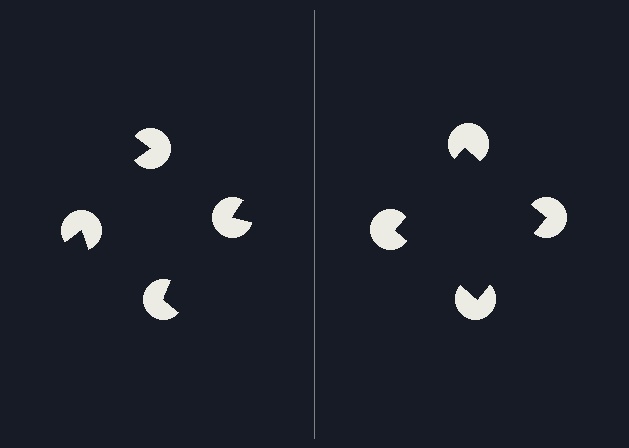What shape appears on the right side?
An illusory square.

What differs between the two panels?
The pac-man discs are positioned identically on both sides; only the wedge orientations differ. On the right they align to a square; on the left they are misaligned.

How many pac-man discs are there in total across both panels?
8 — 4 on each side.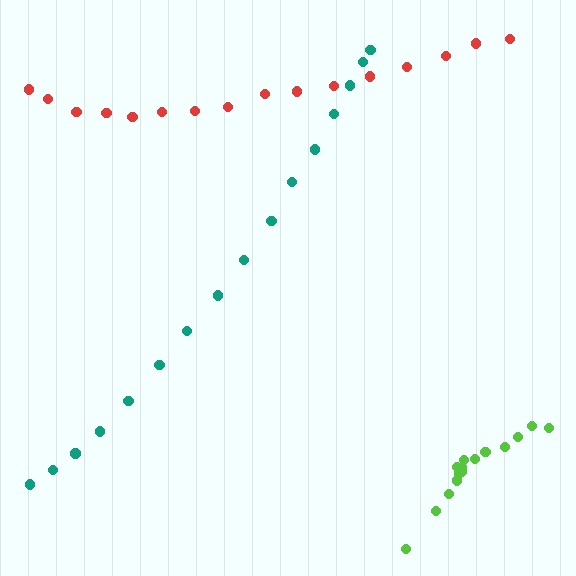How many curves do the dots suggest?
There are 3 distinct paths.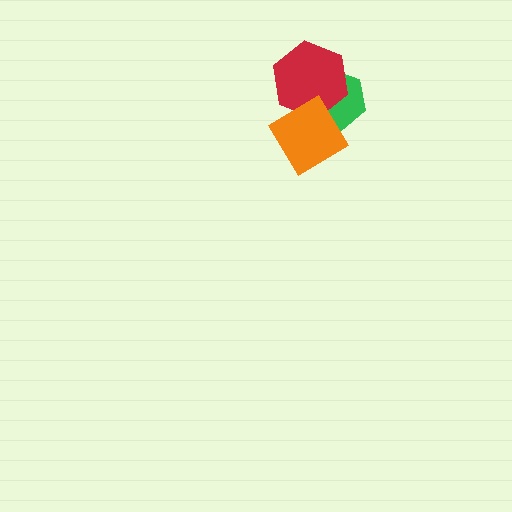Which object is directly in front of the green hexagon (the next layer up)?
The red hexagon is directly in front of the green hexagon.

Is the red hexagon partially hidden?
Yes, it is partially covered by another shape.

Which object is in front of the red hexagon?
The orange diamond is in front of the red hexagon.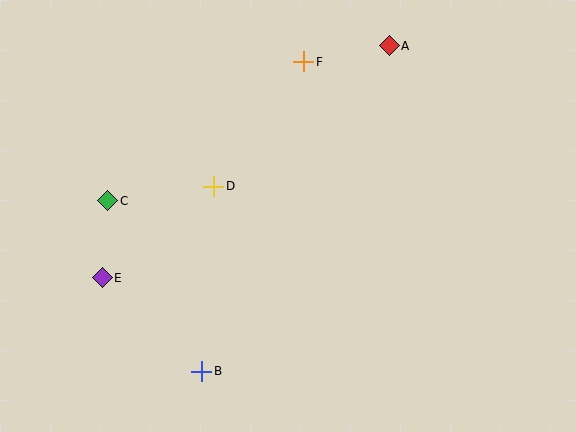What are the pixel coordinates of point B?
Point B is at (202, 371).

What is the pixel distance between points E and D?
The distance between E and D is 145 pixels.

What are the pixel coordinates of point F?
Point F is at (304, 62).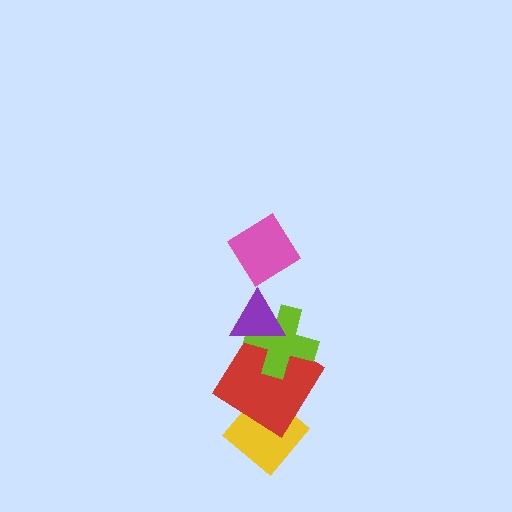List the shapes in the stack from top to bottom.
From top to bottom: the pink diamond, the purple triangle, the lime cross, the red diamond, the yellow diamond.